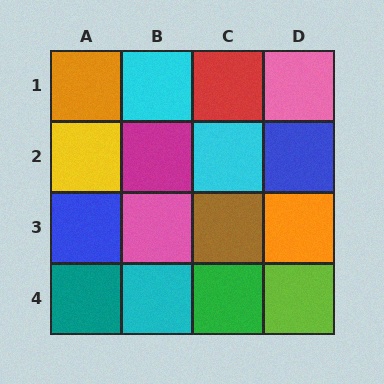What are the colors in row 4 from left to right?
Teal, cyan, green, lime.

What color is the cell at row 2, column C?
Cyan.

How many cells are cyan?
3 cells are cyan.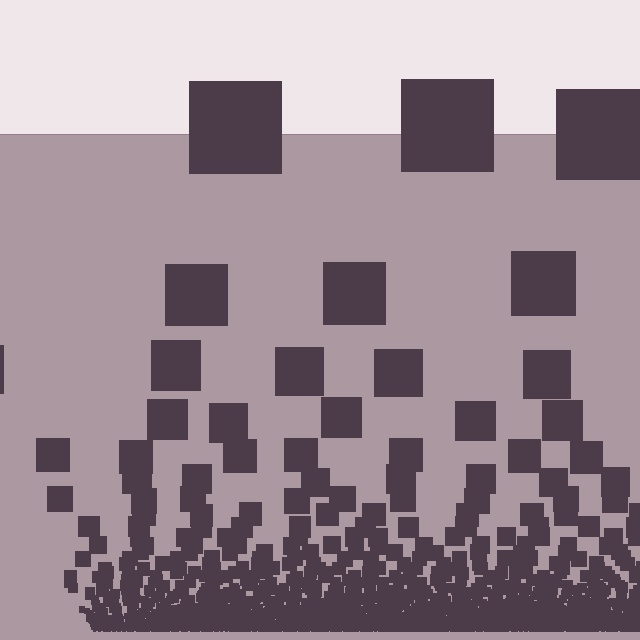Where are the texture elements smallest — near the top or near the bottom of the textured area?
Near the bottom.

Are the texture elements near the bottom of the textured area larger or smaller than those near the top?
Smaller. The gradient is inverted — elements near the bottom are smaller and denser.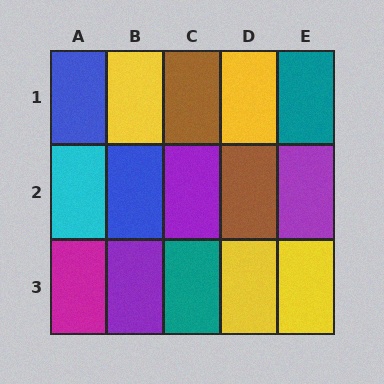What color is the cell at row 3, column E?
Yellow.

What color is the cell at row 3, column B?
Purple.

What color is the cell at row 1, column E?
Teal.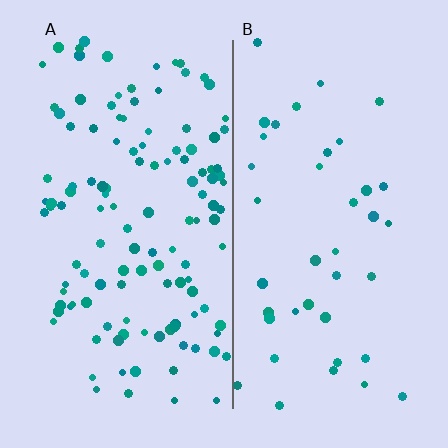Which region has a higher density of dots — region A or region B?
A (the left).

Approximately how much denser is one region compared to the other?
Approximately 3.1× — region A over region B.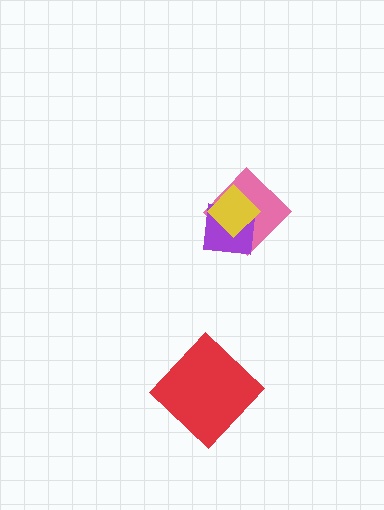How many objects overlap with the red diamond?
0 objects overlap with the red diamond.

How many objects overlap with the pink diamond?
2 objects overlap with the pink diamond.